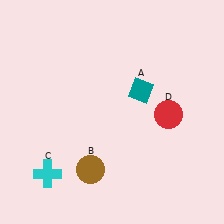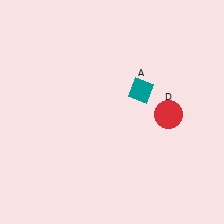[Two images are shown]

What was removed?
The cyan cross (C), the brown circle (B) were removed in Image 2.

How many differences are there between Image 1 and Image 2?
There are 2 differences between the two images.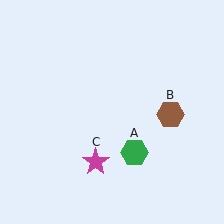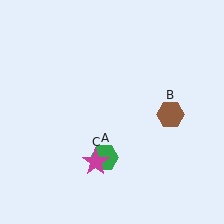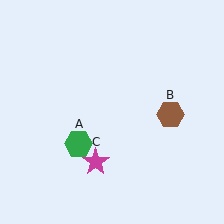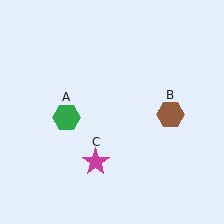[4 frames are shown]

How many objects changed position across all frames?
1 object changed position: green hexagon (object A).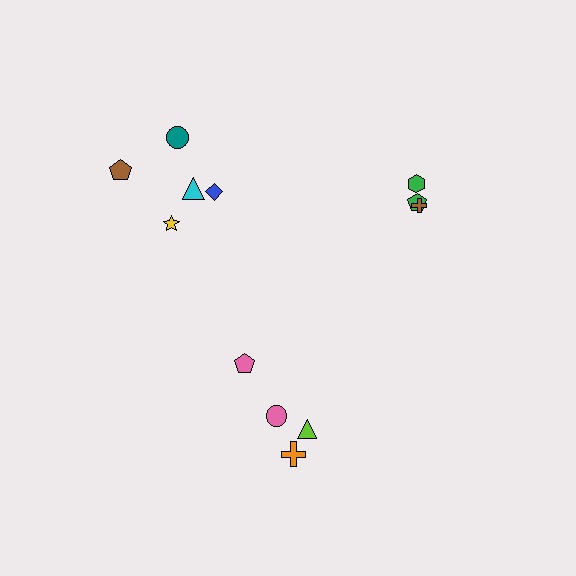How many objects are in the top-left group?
There are 5 objects.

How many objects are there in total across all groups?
There are 12 objects.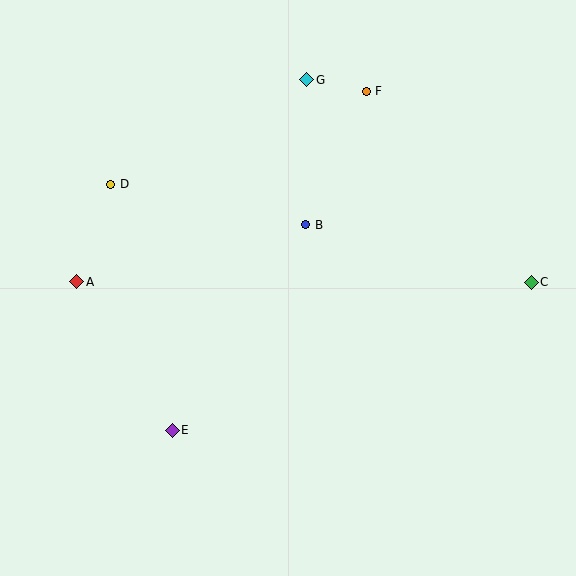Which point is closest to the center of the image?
Point B at (305, 225) is closest to the center.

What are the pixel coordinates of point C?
Point C is at (531, 282).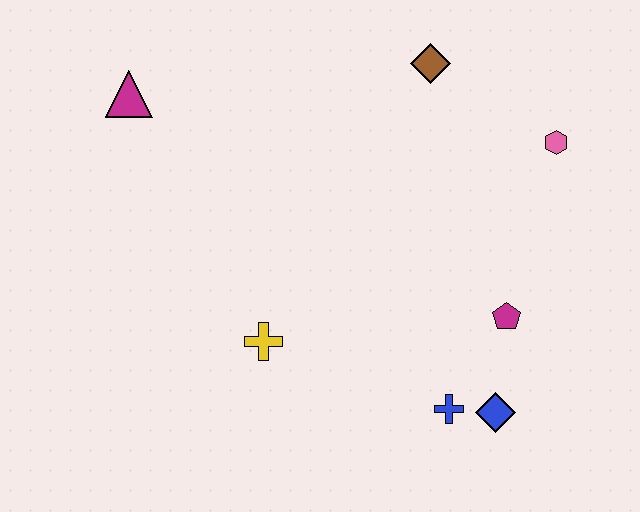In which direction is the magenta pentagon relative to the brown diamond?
The magenta pentagon is below the brown diamond.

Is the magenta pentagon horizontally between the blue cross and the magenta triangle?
No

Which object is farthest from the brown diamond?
The blue diamond is farthest from the brown diamond.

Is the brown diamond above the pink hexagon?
Yes